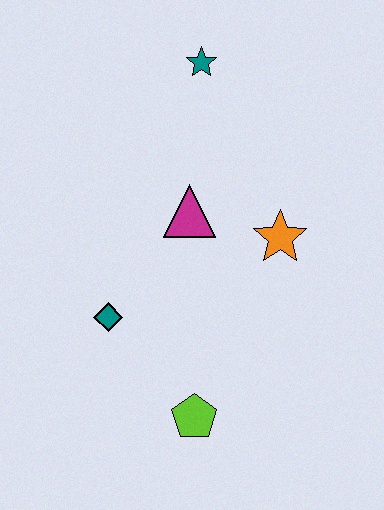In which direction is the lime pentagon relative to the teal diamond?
The lime pentagon is below the teal diamond.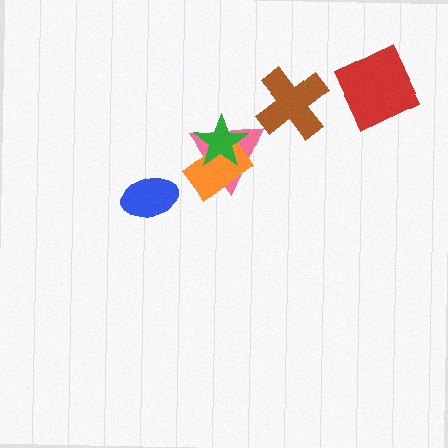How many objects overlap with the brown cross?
0 objects overlap with the brown cross.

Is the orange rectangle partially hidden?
Yes, it is partially covered by another shape.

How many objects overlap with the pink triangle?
2 objects overlap with the pink triangle.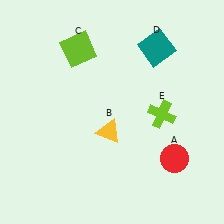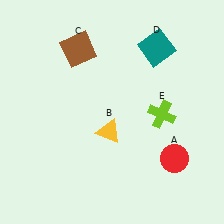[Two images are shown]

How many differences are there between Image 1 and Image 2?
There is 1 difference between the two images.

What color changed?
The square (C) changed from lime in Image 1 to brown in Image 2.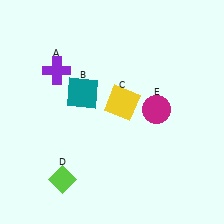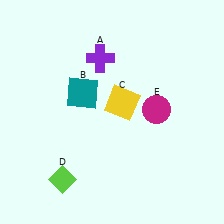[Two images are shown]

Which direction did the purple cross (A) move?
The purple cross (A) moved right.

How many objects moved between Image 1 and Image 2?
1 object moved between the two images.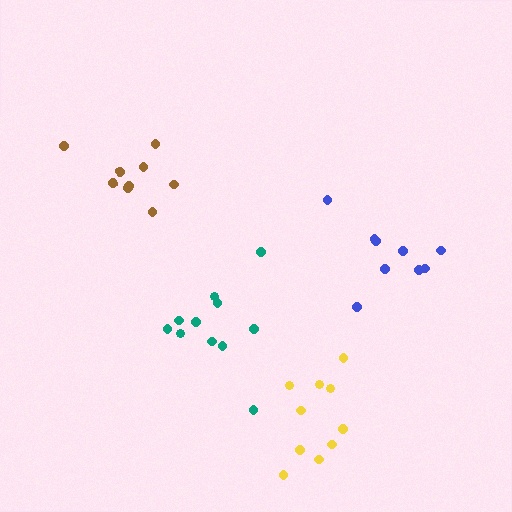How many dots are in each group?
Group 1: 9 dots, Group 2: 10 dots, Group 3: 11 dots, Group 4: 9 dots (39 total).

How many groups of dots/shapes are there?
There are 4 groups.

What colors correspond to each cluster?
The clusters are colored: brown, yellow, teal, blue.